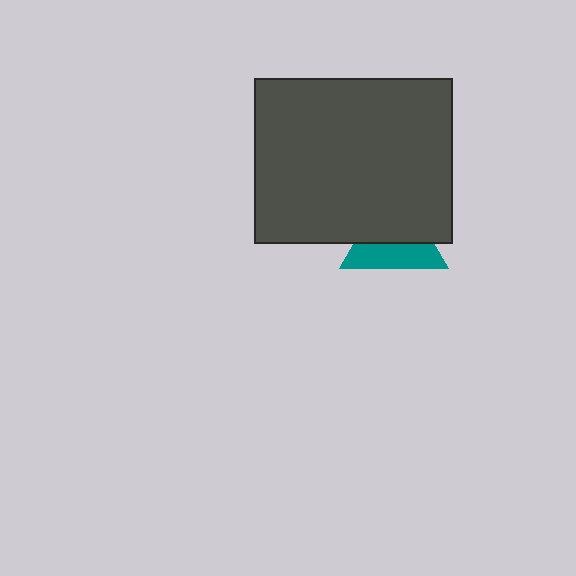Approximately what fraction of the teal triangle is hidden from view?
Roughly 53% of the teal triangle is hidden behind the dark gray rectangle.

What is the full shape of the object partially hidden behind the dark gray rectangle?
The partially hidden object is a teal triangle.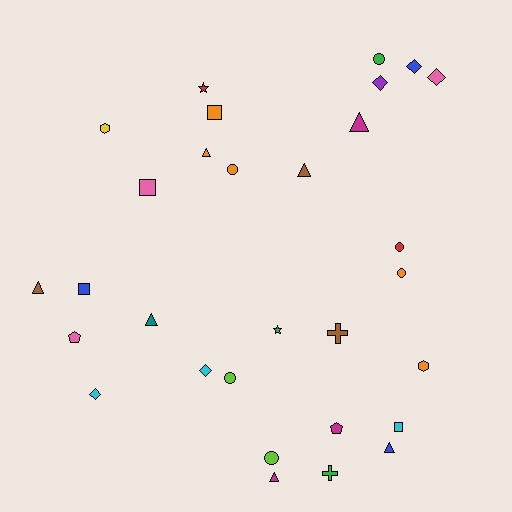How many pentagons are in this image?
There are 2 pentagons.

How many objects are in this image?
There are 30 objects.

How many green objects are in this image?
There are 3 green objects.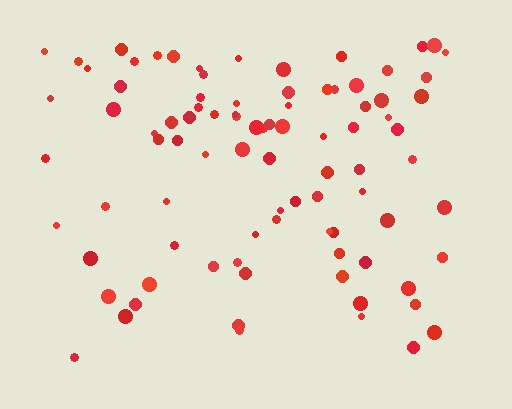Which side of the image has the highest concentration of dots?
The top.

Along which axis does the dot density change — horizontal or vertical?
Vertical.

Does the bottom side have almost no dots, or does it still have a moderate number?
Still a moderate number, just noticeably fewer than the top.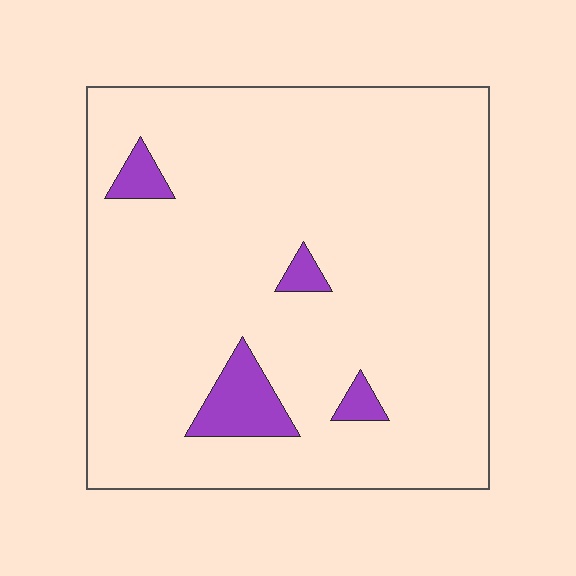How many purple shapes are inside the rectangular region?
4.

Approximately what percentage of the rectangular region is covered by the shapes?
Approximately 5%.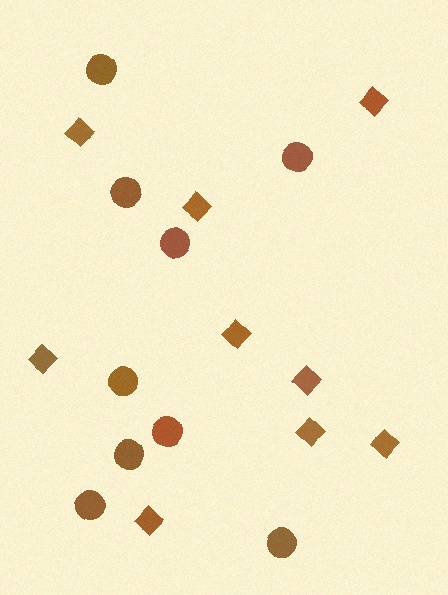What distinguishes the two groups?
There are 2 groups: one group of diamonds (9) and one group of circles (9).